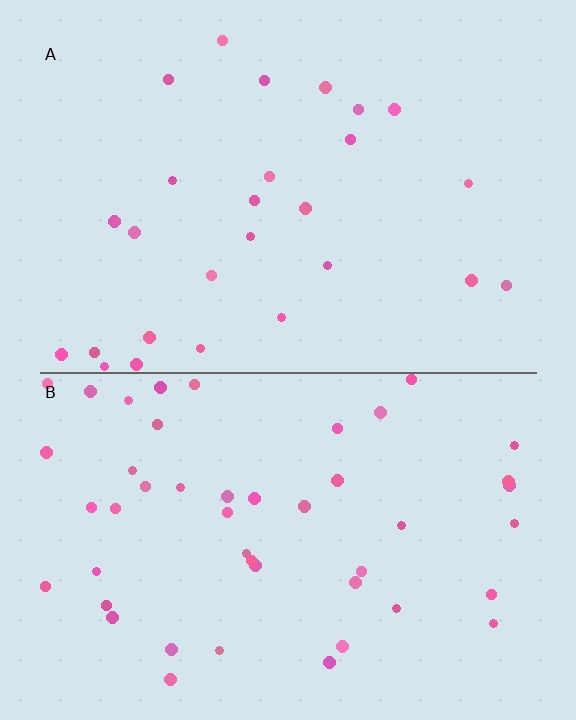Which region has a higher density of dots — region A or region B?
B (the bottom).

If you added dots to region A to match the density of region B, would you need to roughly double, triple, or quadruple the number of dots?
Approximately double.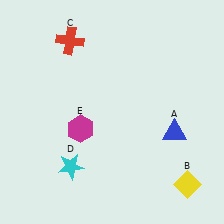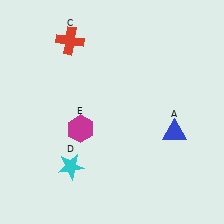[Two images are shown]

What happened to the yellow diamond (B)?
The yellow diamond (B) was removed in Image 2. It was in the bottom-right area of Image 1.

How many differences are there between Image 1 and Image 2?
There is 1 difference between the two images.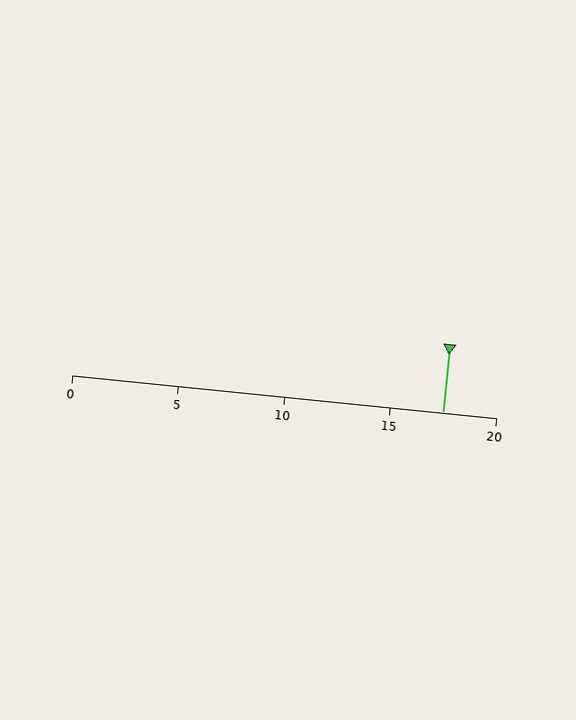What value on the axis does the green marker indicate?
The marker indicates approximately 17.5.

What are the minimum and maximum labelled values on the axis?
The axis runs from 0 to 20.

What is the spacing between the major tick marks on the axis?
The major ticks are spaced 5 apart.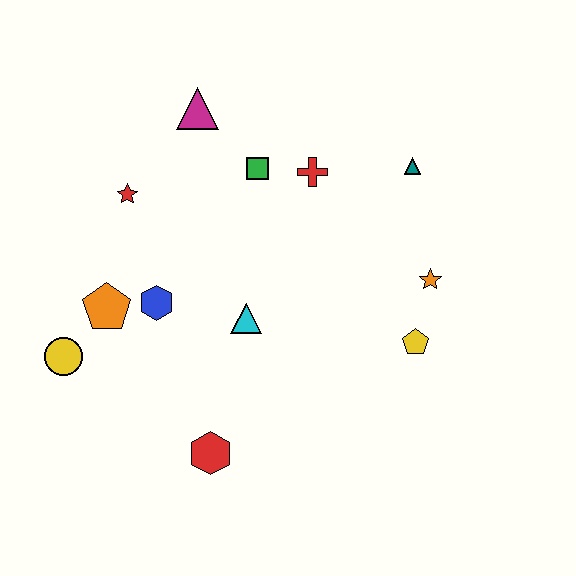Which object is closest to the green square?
The red cross is closest to the green square.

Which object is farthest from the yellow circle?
The teal triangle is farthest from the yellow circle.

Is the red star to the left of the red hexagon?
Yes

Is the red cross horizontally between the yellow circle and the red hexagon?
No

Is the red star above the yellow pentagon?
Yes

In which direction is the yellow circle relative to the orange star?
The yellow circle is to the left of the orange star.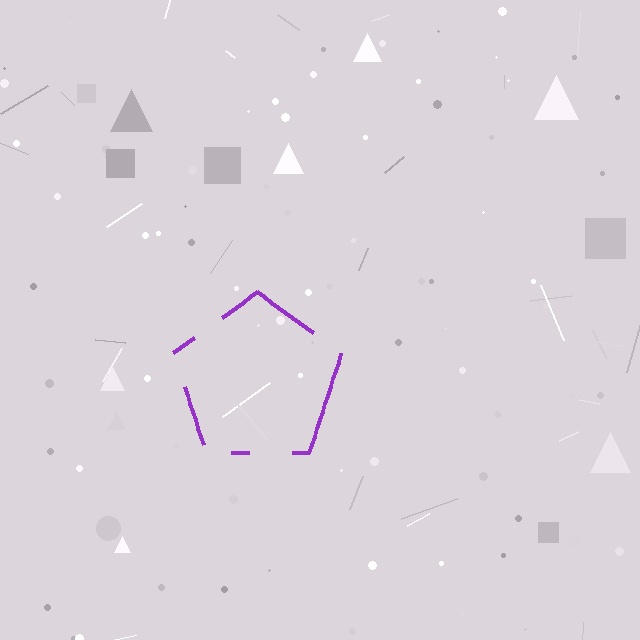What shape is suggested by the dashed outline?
The dashed outline suggests a pentagon.